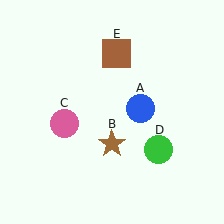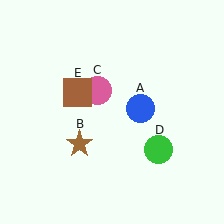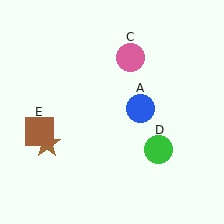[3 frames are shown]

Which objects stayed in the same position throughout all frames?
Blue circle (object A) and green circle (object D) remained stationary.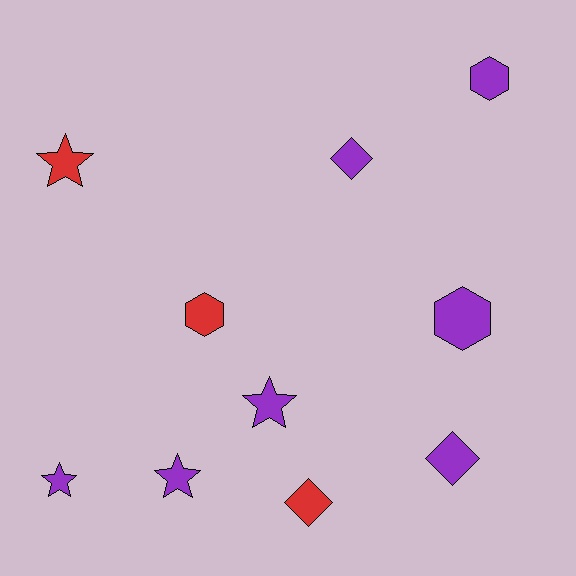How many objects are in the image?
There are 10 objects.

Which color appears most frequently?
Purple, with 7 objects.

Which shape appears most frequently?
Star, with 4 objects.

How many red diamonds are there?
There is 1 red diamond.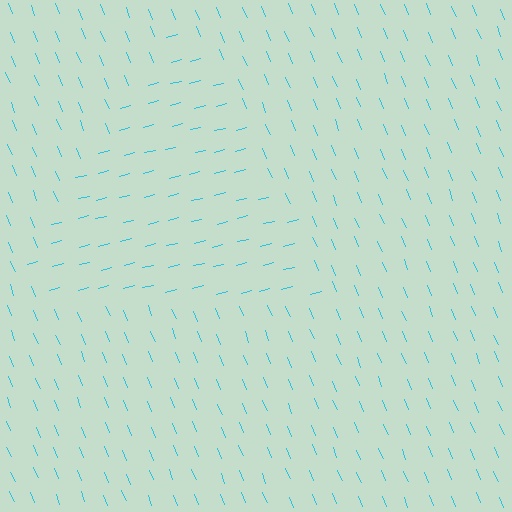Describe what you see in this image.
The image is filled with small cyan line segments. A triangle region in the image has lines oriented differently from the surrounding lines, creating a visible texture boundary.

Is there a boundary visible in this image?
Yes, there is a texture boundary formed by a change in line orientation.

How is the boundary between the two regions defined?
The boundary is defined purely by a change in line orientation (approximately 82 degrees difference). All lines are the same color and thickness.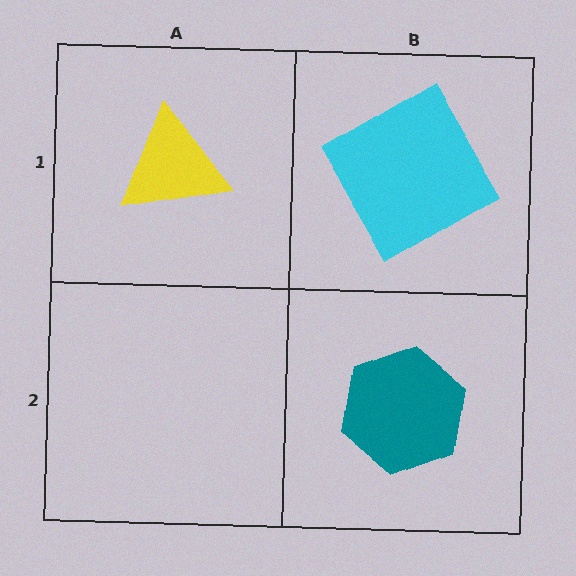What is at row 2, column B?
A teal hexagon.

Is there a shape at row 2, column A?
No, that cell is empty.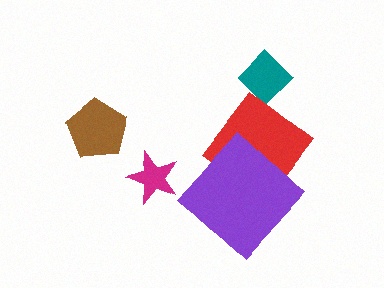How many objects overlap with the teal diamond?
0 objects overlap with the teal diamond.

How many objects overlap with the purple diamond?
1 object overlaps with the purple diamond.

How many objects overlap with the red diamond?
1 object overlaps with the red diamond.